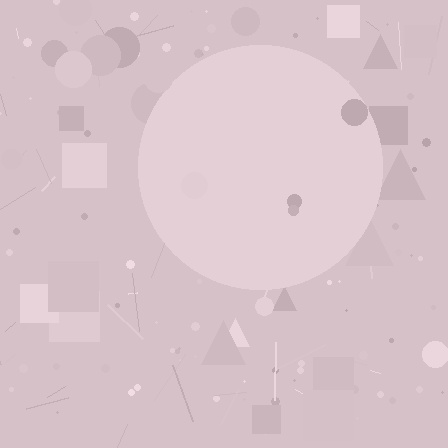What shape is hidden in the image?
A circle is hidden in the image.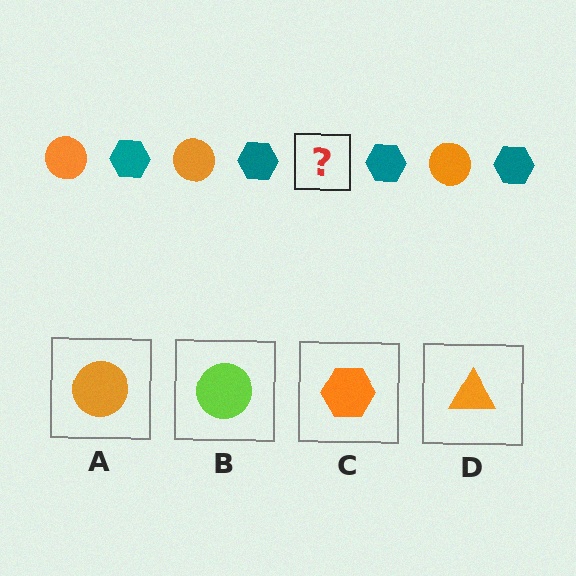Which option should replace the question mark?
Option A.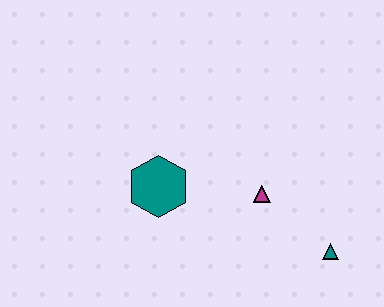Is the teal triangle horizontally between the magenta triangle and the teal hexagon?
No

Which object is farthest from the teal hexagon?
The teal triangle is farthest from the teal hexagon.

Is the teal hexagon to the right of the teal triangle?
No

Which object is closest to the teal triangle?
The magenta triangle is closest to the teal triangle.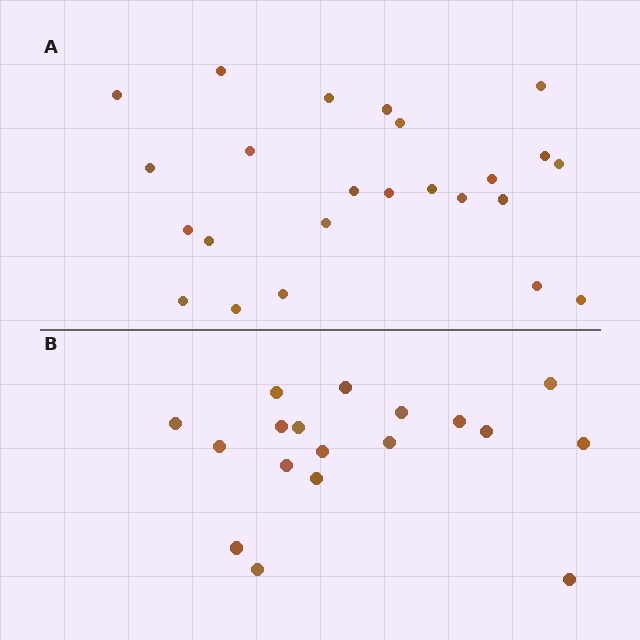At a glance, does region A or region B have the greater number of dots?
Region A (the top region) has more dots.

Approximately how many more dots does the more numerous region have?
Region A has about 6 more dots than region B.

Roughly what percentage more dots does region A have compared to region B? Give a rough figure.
About 35% more.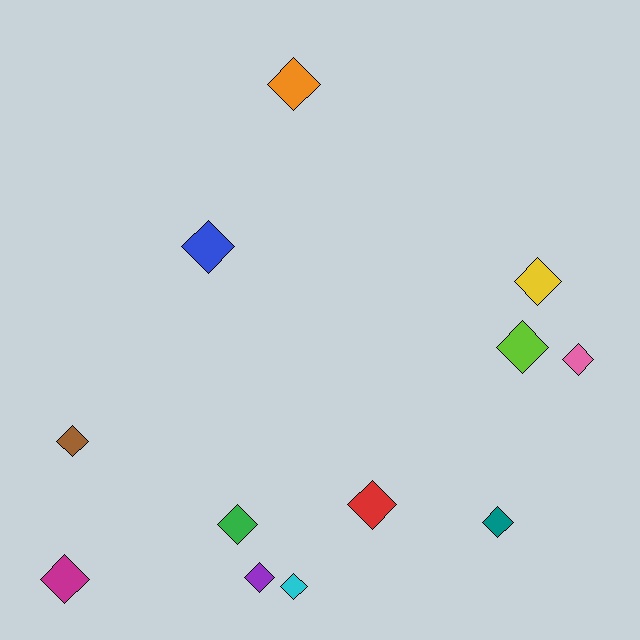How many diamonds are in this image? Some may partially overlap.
There are 12 diamonds.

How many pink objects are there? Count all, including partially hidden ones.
There is 1 pink object.